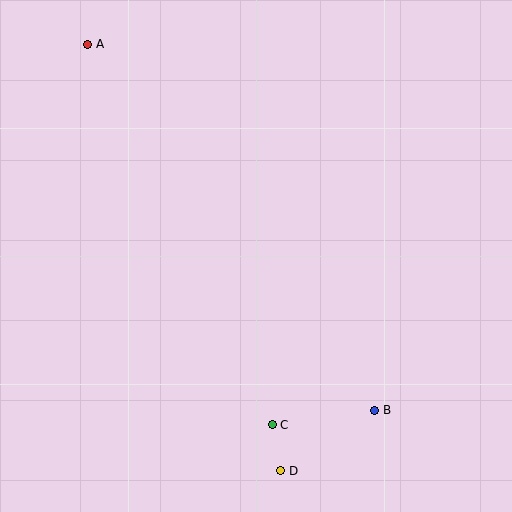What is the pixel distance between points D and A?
The distance between D and A is 468 pixels.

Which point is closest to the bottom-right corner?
Point B is closest to the bottom-right corner.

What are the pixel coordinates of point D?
Point D is at (281, 471).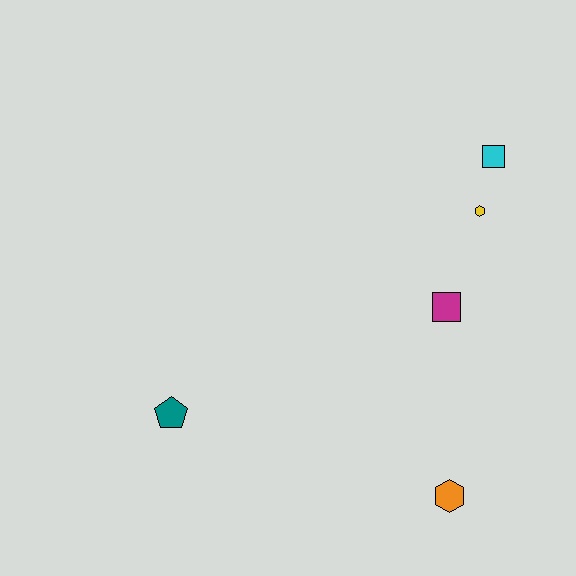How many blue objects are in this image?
There are no blue objects.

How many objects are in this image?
There are 5 objects.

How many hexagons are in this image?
There are 2 hexagons.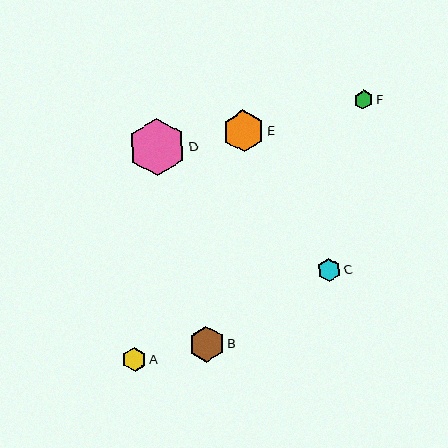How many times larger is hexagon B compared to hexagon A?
Hexagon B is approximately 1.5 times the size of hexagon A.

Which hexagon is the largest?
Hexagon D is the largest with a size of approximately 57 pixels.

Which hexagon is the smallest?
Hexagon F is the smallest with a size of approximately 19 pixels.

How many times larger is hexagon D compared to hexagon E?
Hexagon D is approximately 1.4 times the size of hexagon E.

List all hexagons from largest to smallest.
From largest to smallest: D, E, B, A, C, F.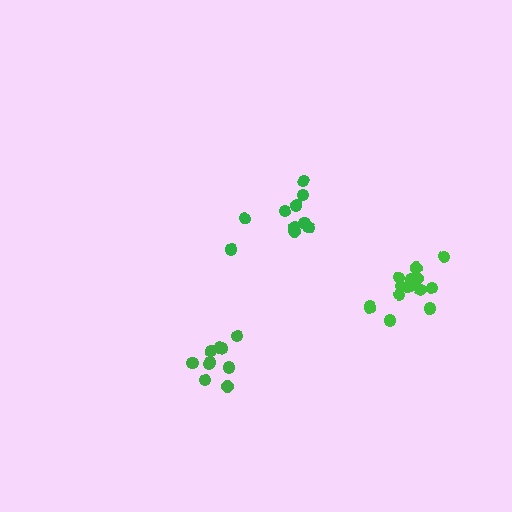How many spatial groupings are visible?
There are 3 spatial groupings.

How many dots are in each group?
Group 1: 10 dots, Group 2: 10 dots, Group 3: 15 dots (35 total).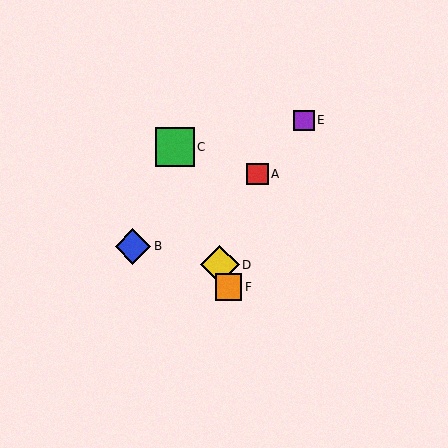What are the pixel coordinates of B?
Object B is at (133, 246).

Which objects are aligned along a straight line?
Objects C, D, F are aligned along a straight line.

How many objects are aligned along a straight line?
3 objects (C, D, F) are aligned along a straight line.